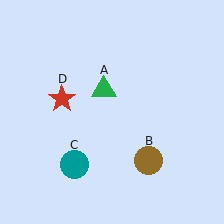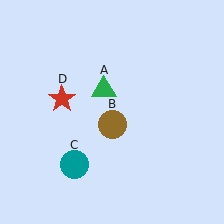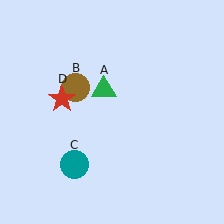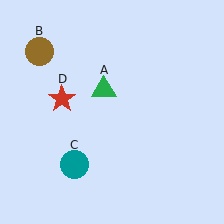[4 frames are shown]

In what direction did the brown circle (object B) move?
The brown circle (object B) moved up and to the left.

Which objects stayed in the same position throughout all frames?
Green triangle (object A) and teal circle (object C) and red star (object D) remained stationary.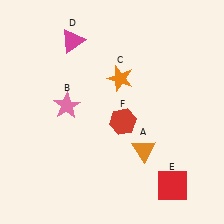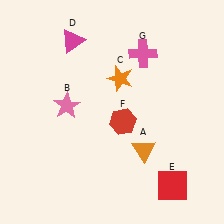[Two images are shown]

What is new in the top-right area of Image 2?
A pink cross (G) was added in the top-right area of Image 2.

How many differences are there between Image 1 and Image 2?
There is 1 difference between the two images.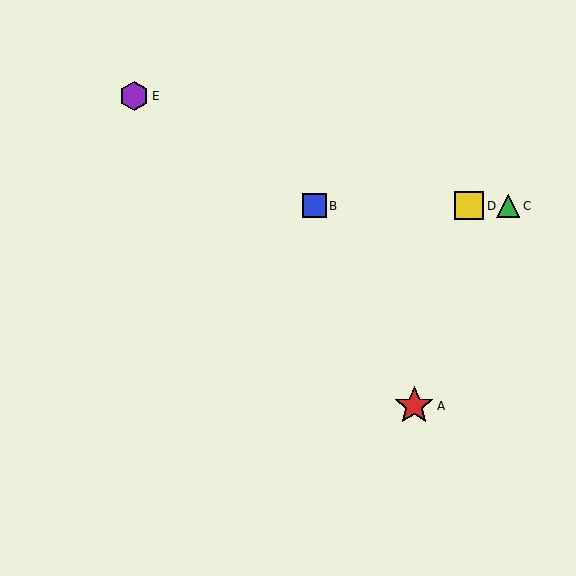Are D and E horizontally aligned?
No, D is at y≈206 and E is at y≈96.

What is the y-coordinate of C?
Object C is at y≈206.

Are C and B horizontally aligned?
Yes, both are at y≈206.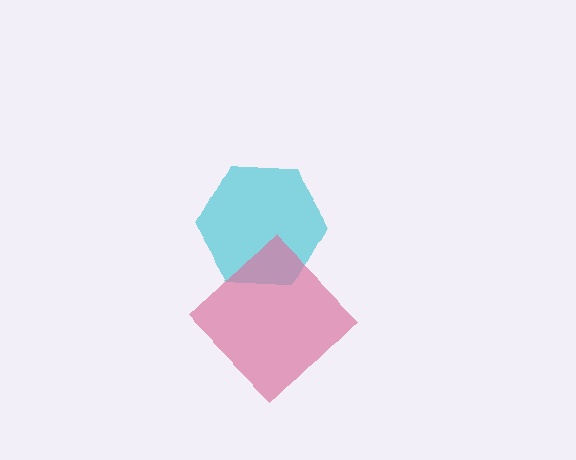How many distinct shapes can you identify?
There are 2 distinct shapes: a cyan hexagon, a pink diamond.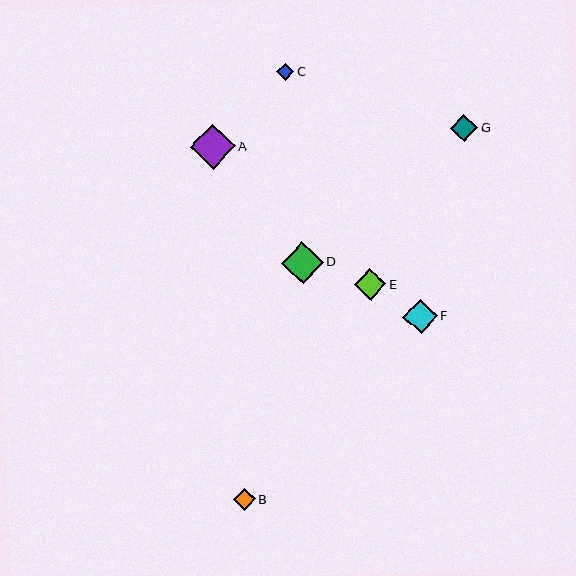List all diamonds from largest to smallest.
From largest to smallest: A, D, F, E, G, B, C.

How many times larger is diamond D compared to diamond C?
Diamond D is approximately 2.5 times the size of diamond C.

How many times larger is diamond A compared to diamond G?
Diamond A is approximately 1.6 times the size of diamond G.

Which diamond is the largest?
Diamond A is the largest with a size of approximately 45 pixels.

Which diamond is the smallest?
Diamond C is the smallest with a size of approximately 17 pixels.